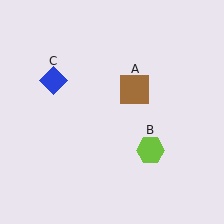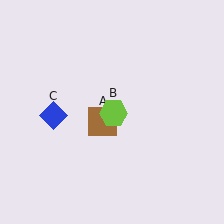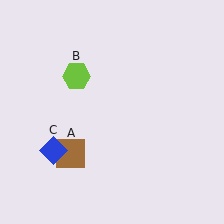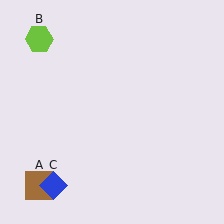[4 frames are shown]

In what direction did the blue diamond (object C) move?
The blue diamond (object C) moved down.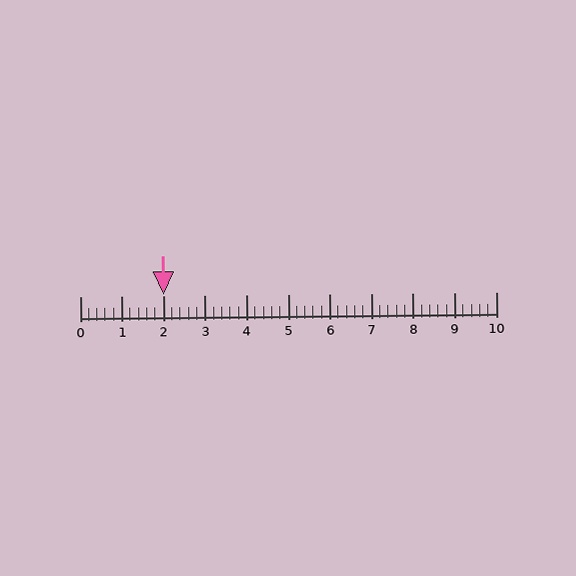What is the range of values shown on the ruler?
The ruler shows values from 0 to 10.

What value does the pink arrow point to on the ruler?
The pink arrow points to approximately 2.0.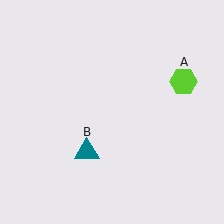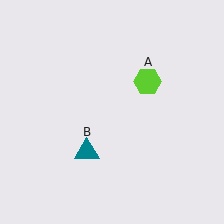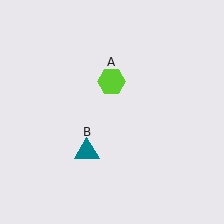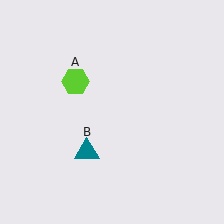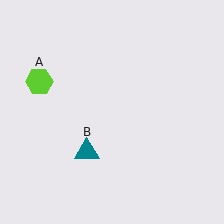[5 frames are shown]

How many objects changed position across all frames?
1 object changed position: lime hexagon (object A).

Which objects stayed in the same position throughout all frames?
Teal triangle (object B) remained stationary.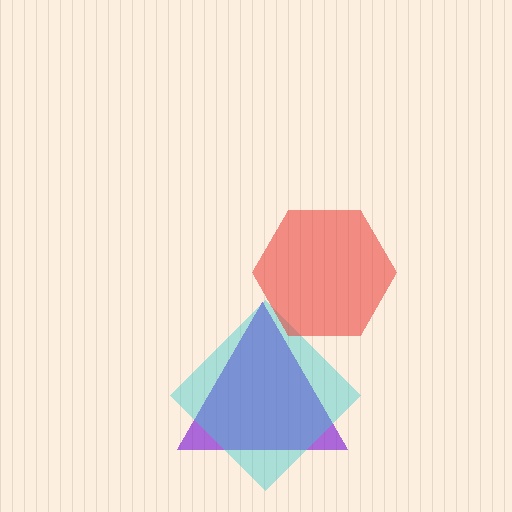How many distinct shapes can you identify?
There are 3 distinct shapes: a purple triangle, a cyan diamond, a red hexagon.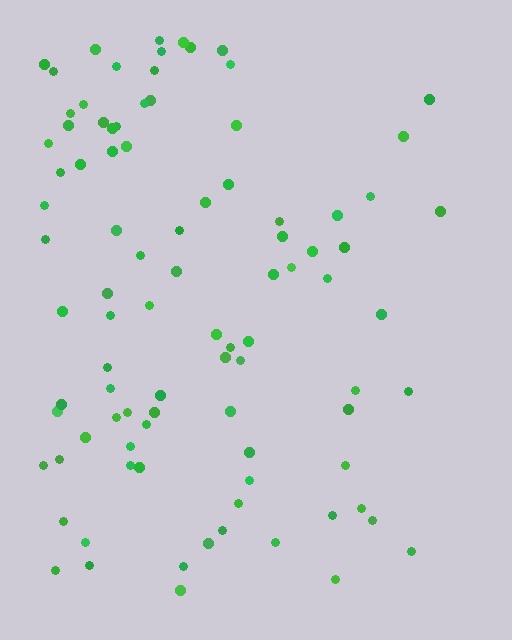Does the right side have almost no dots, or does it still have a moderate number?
Still a moderate number, just noticeably fewer than the left.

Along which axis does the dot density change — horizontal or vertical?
Horizontal.